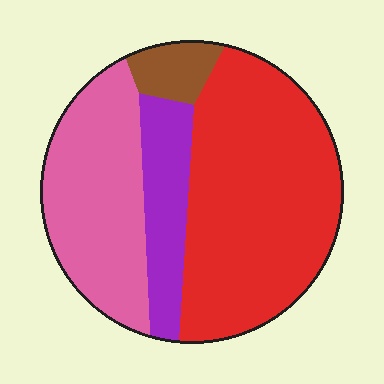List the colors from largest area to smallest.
From largest to smallest: red, pink, purple, brown.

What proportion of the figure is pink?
Pink takes up about one third (1/3) of the figure.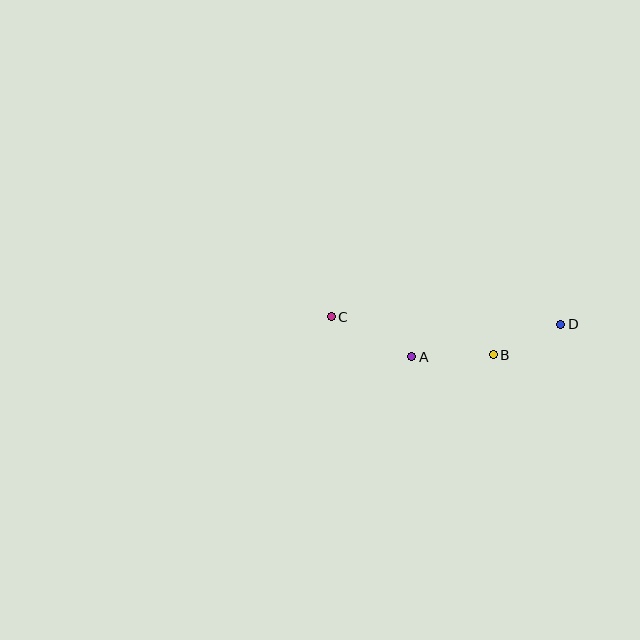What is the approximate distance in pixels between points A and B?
The distance between A and B is approximately 82 pixels.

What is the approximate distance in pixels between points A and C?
The distance between A and C is approximately 90 pixels.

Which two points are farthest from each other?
Points C and D are farthest from each other.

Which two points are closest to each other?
Points B and D are closest to each other.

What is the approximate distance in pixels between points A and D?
The distance between A and D is approximately 153 pixels.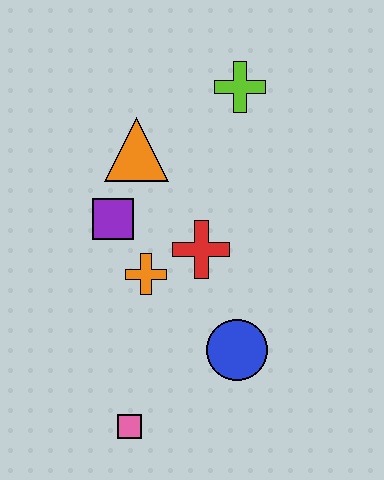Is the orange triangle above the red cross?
Yes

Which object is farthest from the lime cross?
The pink square is farthest from the lime cross.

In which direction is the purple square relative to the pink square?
The purple square is above the pink square.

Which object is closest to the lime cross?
The orange triangle is closest to the lime cross.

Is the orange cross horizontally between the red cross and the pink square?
Yes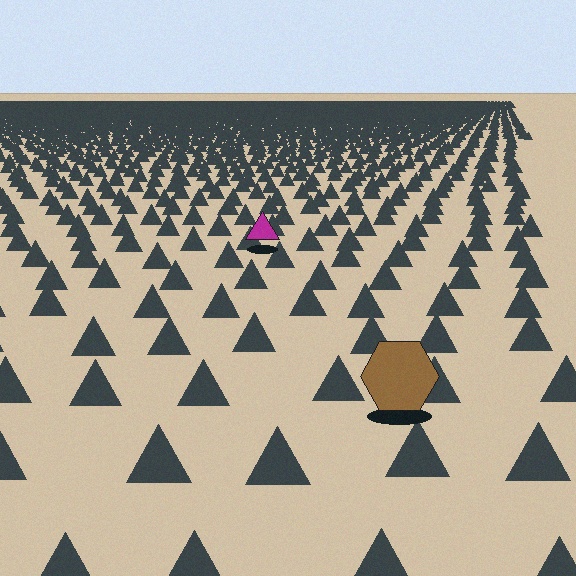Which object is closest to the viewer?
The brown hexagon is closest. The texture marks near it are larger and more spread out.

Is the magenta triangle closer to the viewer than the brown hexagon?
No. The brown hexagon is closer — you can tell from the texture gradient: the ground texture is coarser near it.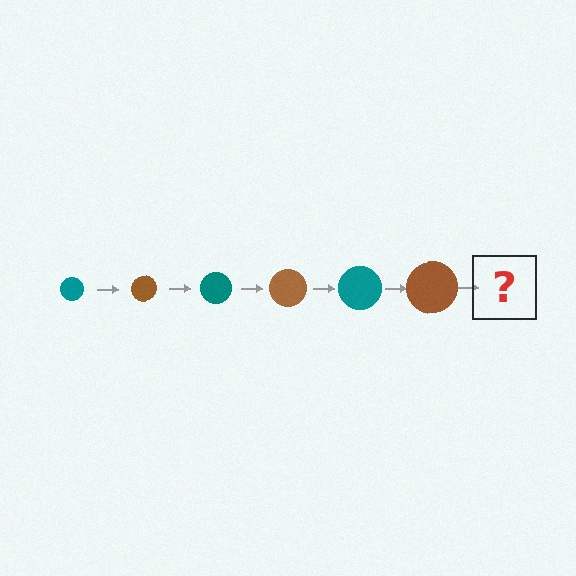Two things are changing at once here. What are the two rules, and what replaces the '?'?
The two rules are that the circle grows larger each step and the color cycles through teal and brown. The '?' should be a teal circle, larger than the previous one.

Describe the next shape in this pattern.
It should be a teal circle, larger than the previous one.